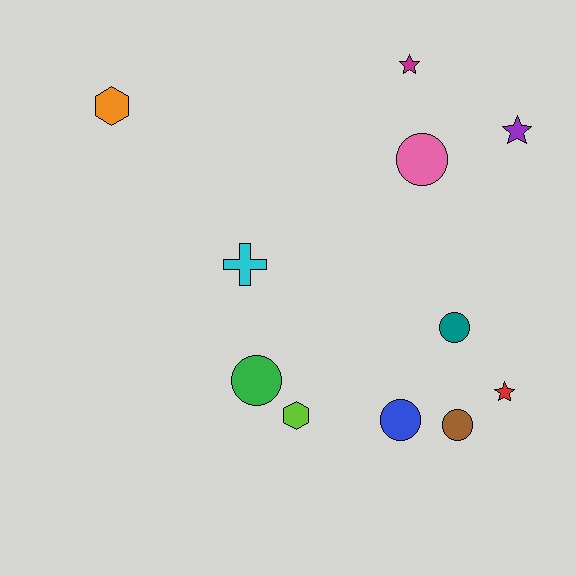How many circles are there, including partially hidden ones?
There are 5 circles.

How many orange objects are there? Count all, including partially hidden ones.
There is 1 orange object.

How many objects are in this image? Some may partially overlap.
There are 11 objects.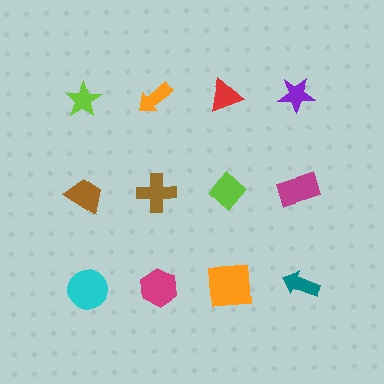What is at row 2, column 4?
A magenta rectangle.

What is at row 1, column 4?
A purple star.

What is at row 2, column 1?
A brown trapezoid.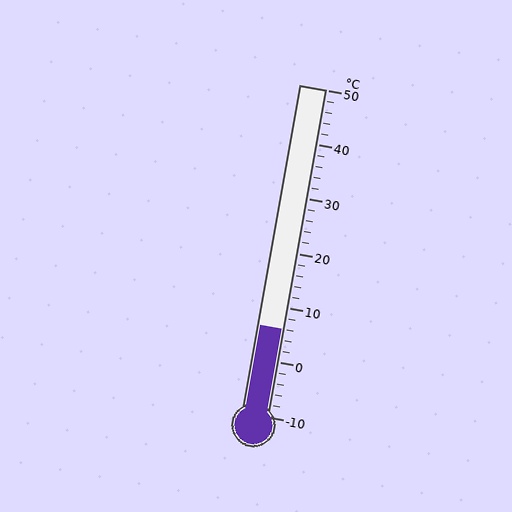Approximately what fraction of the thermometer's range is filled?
The thermometer is filled to approximately 25% of its range.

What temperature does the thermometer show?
The thermometer shows approximately 6°C.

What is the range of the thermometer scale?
The thermometer scale ranges from -10°C to 50°C.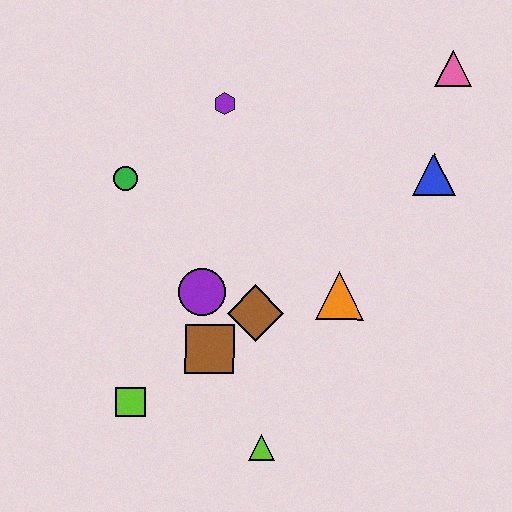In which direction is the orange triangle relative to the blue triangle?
The orange triangle is below the blue triangle.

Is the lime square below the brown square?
Yes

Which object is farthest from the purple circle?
The pink triangle is farthest from the purple circle.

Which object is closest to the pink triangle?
The blue triangle is closest to the pink triangle.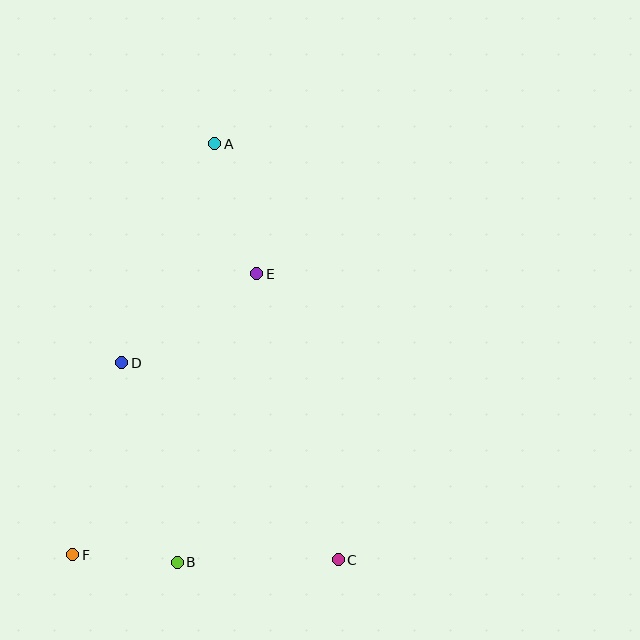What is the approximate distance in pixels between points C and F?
The distance between C and F is approximately 266 pixels.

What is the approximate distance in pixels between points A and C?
The distance between A and C is approximately 434 pixels.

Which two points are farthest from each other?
Points A and F are farthest from each other.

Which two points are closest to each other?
Points B and F are closest to each other.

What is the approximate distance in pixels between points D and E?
The distance between D and E is approximately 162 pixels.